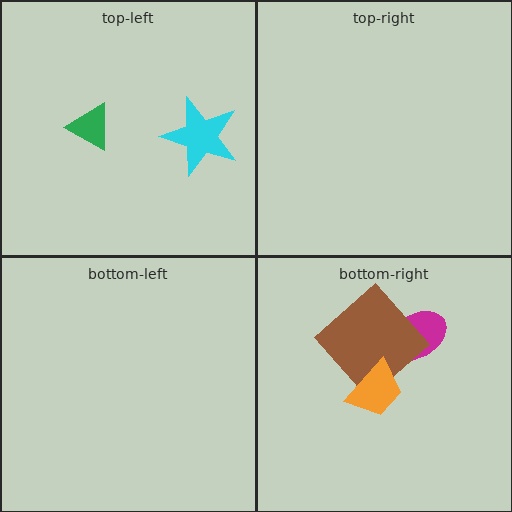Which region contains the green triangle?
The top-left region.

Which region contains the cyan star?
The top-left region.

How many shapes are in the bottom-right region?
3.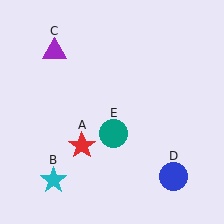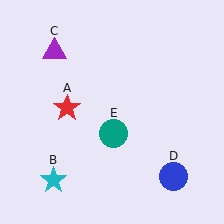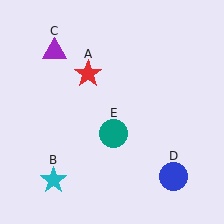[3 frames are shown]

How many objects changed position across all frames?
1 object changed position: red star (object A).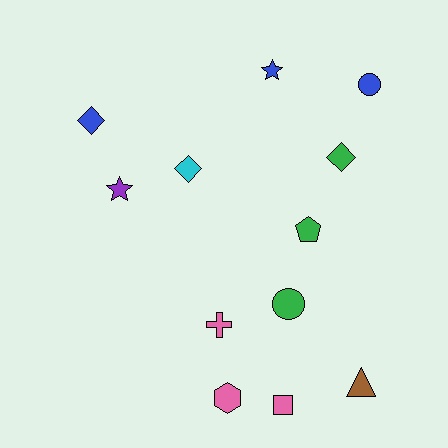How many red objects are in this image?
There are no red objects.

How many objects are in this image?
There are 12 objects.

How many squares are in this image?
There is 1 square.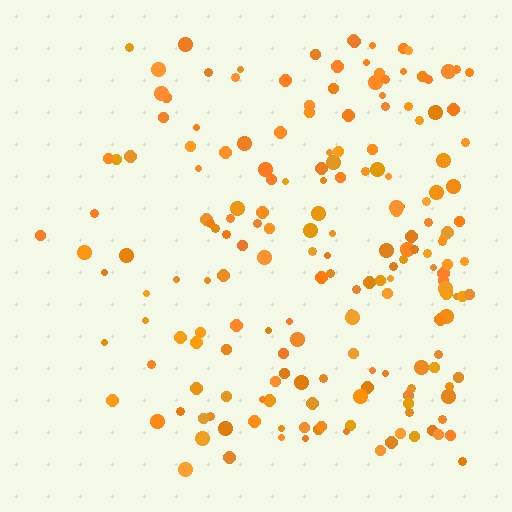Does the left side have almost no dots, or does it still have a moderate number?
Still a moderate number, just noticeably fewer than the right.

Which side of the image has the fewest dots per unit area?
The left.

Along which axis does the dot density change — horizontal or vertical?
Horizontal.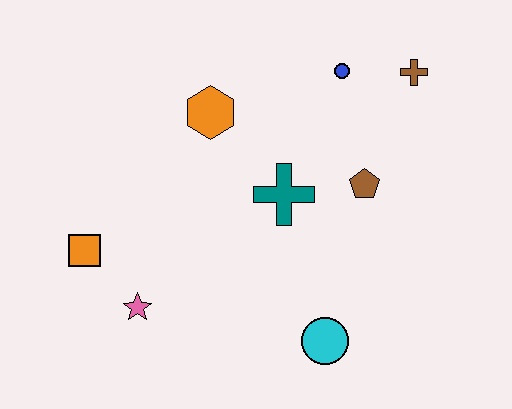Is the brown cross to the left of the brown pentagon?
No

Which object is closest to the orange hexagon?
The teal cross is closest to the orange hexagon.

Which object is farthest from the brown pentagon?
The orange square is farthest from the brown pentagon.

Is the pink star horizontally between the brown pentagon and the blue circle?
No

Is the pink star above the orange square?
No